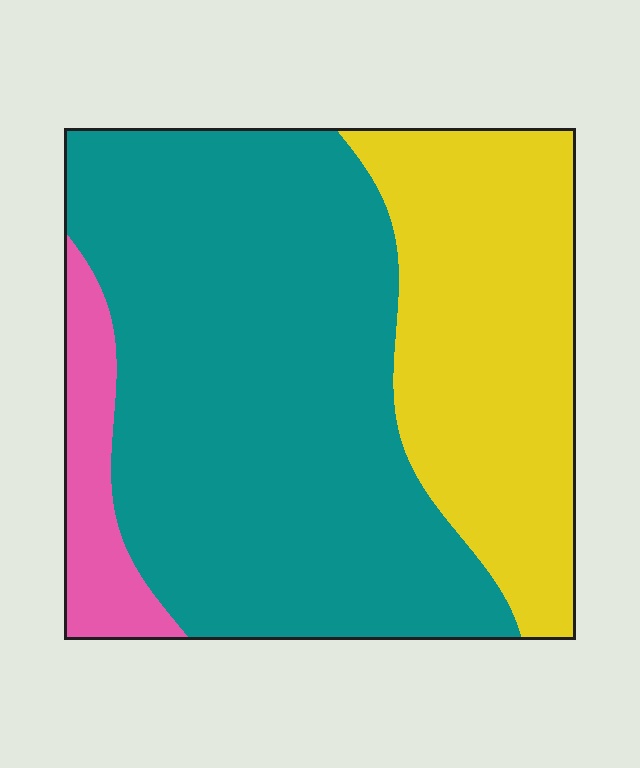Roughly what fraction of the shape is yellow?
Yellow covers roughly 30% of the shape.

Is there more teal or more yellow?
Teal.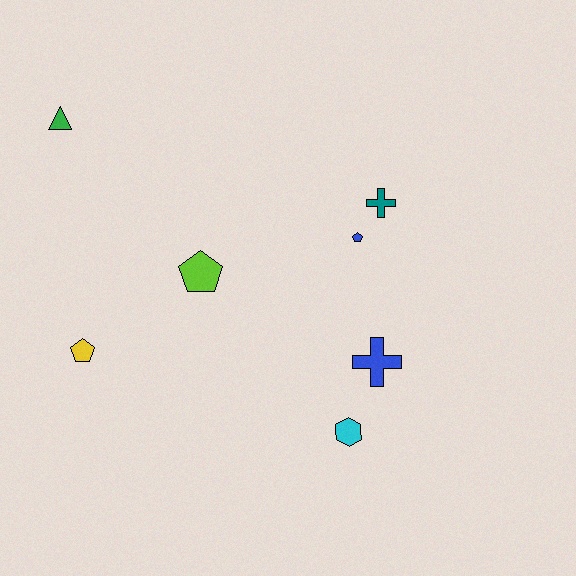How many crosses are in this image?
There are 2 crosses.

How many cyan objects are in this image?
There is 1 cyan object.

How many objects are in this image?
There are 7 objects.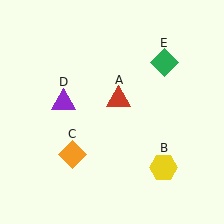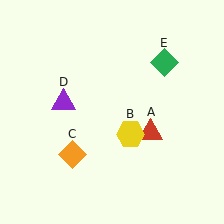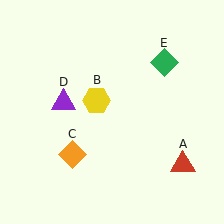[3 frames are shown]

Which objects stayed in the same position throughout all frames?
Orange diamond (object C) and purple triangle (object D) and green diamond (object E) remained stationary.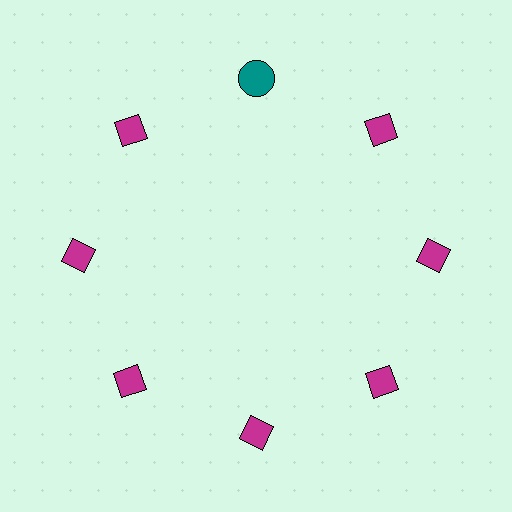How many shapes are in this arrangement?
There are 8 shapes arranged in a ring pattern.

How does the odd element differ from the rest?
It differs in both color (teal instead of magenta) and shape (circle instead of diamond).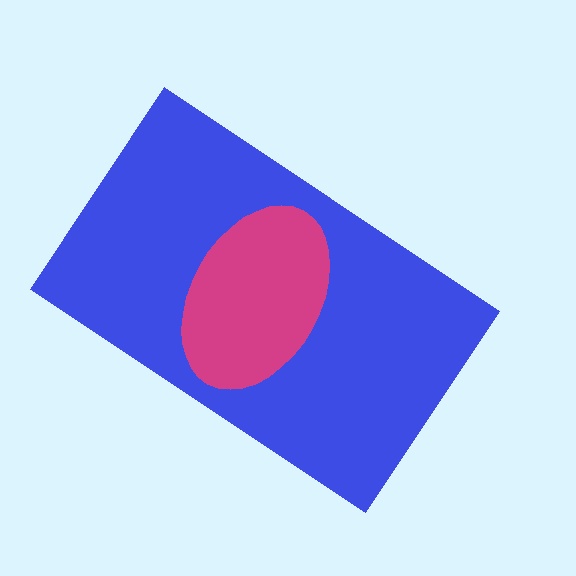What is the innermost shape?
The magenta ellipse.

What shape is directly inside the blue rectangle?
The magenta ellipse.